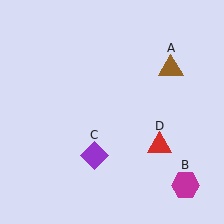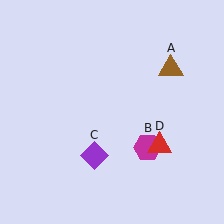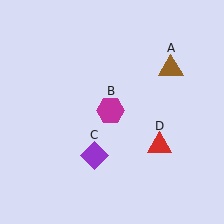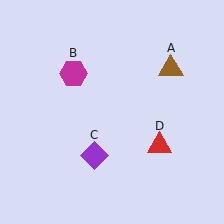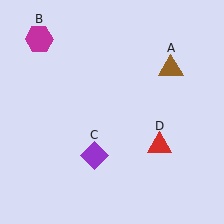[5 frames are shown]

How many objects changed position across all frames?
1 object changed position: magenta hexagon (object B).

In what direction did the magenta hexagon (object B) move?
The magenta hexagon (object B) moved up and to the left.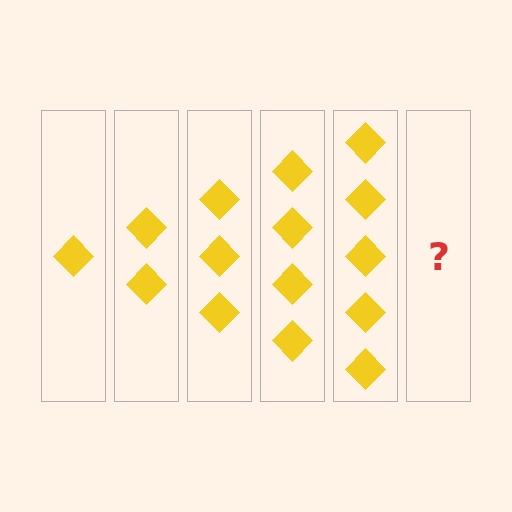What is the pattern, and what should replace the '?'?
The pattern is that each step adds one more diamond. The '?' should be 6 diamonds.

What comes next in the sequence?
The next element should be 6 diamonds.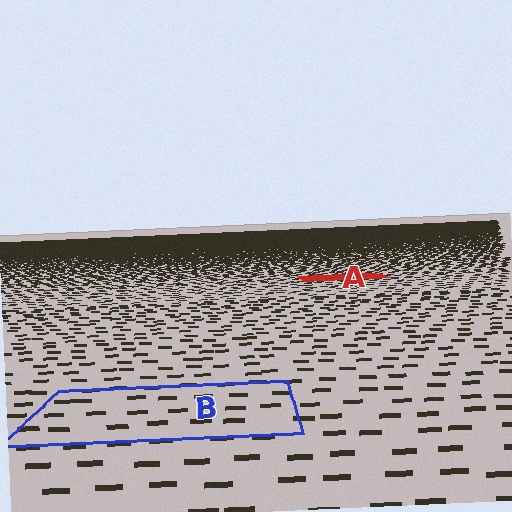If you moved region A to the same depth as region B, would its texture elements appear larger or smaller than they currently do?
They would appear larger. At a closer depth, the same texture elements are projected at a bigger on-screen size.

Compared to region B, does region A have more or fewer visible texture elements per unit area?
Region A has more texture elements per unit area — they are packed more densely because it is farther away.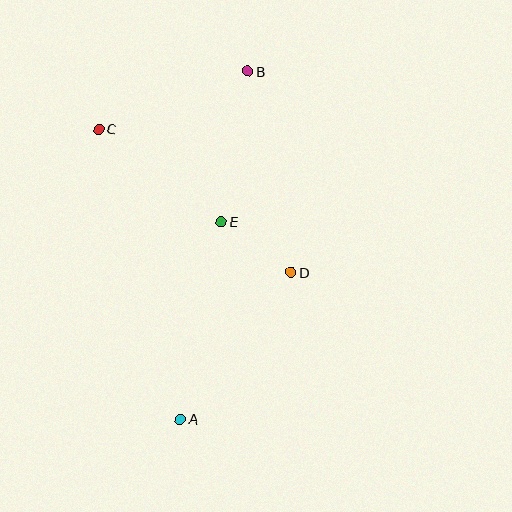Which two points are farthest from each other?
Points A and B are farthest from each other.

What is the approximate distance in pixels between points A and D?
The distance between A and D is approximately 184 pixels.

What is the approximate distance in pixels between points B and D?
The distance between B and D is approximately 205 pixels.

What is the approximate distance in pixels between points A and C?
The distance between A and C is approximately 301 pixels.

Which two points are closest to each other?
Points D and E are closest to each other.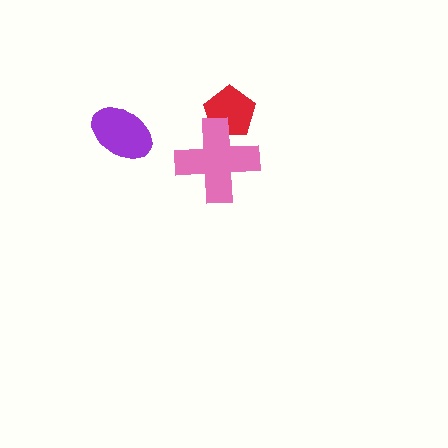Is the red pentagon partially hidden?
Yes, it is partially covered by another shape.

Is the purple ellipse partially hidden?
No, no other shape covers it.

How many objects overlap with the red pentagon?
1 object overlaps with the red pentagon.